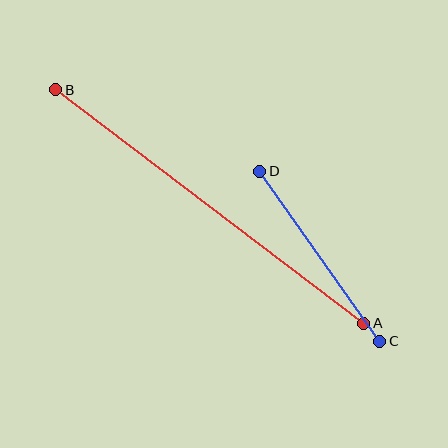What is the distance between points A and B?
The distance is approximately 386 pixels.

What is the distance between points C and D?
The distance is approximately 208 pixels.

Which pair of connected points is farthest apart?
Points A and B are farthest apart.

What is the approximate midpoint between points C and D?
The midpoint is at approximately (320, 256) pixels.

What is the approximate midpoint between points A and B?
The midpoint is at approximately (210, 206) pixels.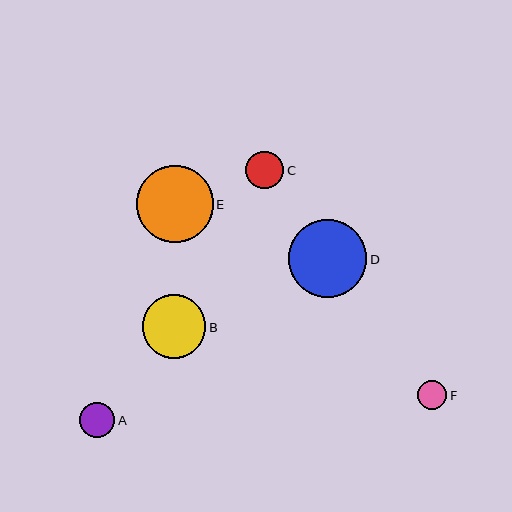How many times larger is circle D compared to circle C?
Circle D is approximately 2.1 times the size of circle C.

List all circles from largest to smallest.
From largest to smallest: D, E, B, C, A, F.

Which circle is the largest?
Circle D is the largest with a size of approximately 78 pixels.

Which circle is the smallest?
Circle F is the smallest with a size of approximately 29 pixels.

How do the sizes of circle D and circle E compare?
Circle D and circle E are approximately the same size.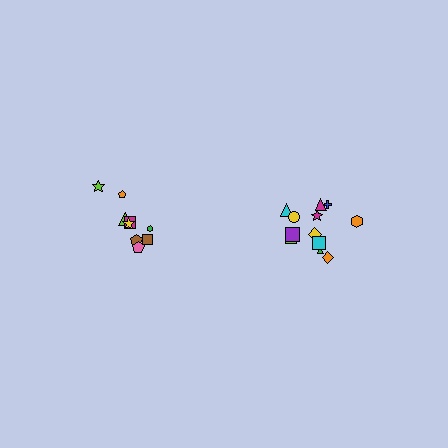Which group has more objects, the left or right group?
The right group.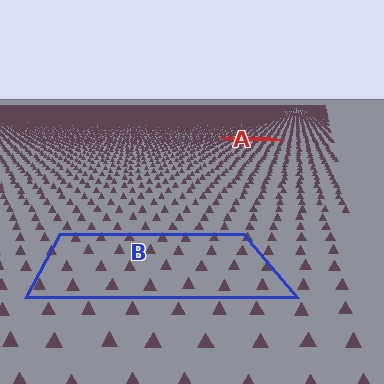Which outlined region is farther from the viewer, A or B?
Region A is farther from the viewer — the texture elements inside it appear smaller and more densely packed.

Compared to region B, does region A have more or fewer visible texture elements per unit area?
Region A has more texture elements per unit area — they are packed more densely because it is farther away.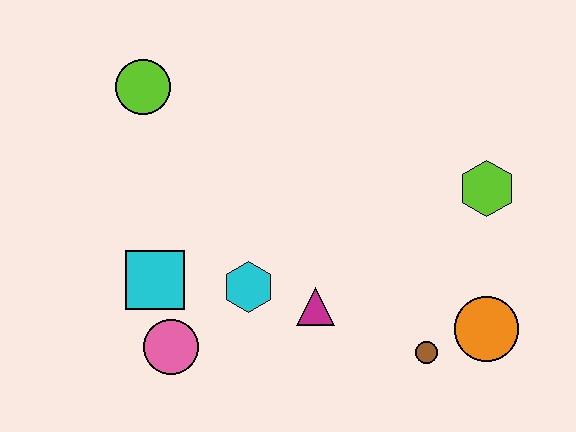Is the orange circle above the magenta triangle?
No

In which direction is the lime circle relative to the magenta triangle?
The lime circle is above the magenta triangle.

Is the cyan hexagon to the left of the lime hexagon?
Yes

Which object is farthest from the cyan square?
The lime hexagon is farthest from the cyan square.